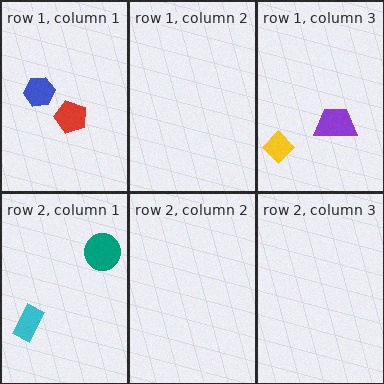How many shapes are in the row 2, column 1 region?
2.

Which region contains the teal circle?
The row 2, column 1 region.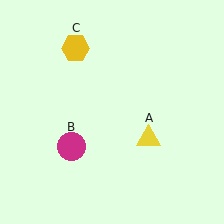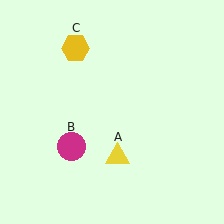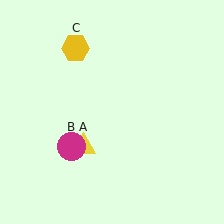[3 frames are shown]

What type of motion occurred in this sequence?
The yellow triangle (object A) rotated clockwise around the center of the scene.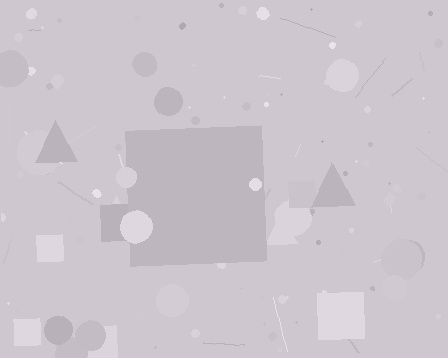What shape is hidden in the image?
A square is hidden in the image.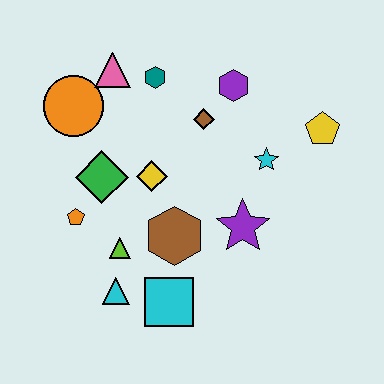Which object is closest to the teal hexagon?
The pink triangle is closest to the teal hexagon.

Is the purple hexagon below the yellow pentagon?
No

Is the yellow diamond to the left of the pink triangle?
No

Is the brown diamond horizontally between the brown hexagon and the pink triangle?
No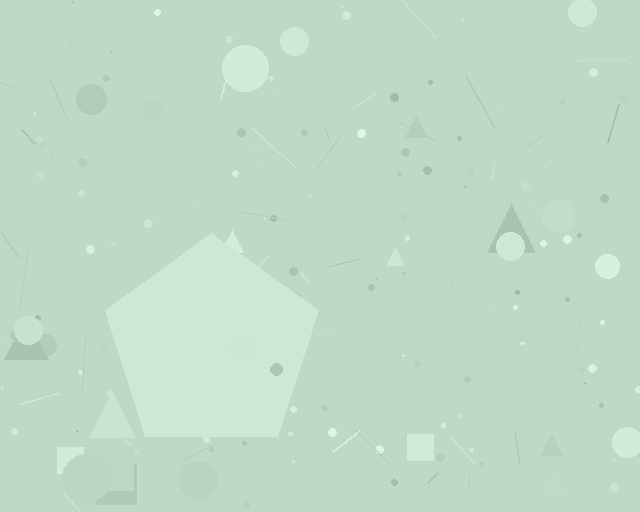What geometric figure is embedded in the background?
A pentagon is embedded in the background.